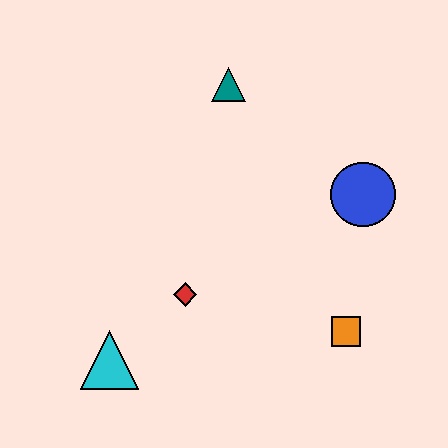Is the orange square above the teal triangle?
No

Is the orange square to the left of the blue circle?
Yes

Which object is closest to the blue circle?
The orange square is closest to the blue circle.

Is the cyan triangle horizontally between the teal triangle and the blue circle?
No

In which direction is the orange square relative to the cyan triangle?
The orange square is to the right of the cyan triangle.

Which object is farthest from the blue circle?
The cyan triangle is farthest from the blue circle.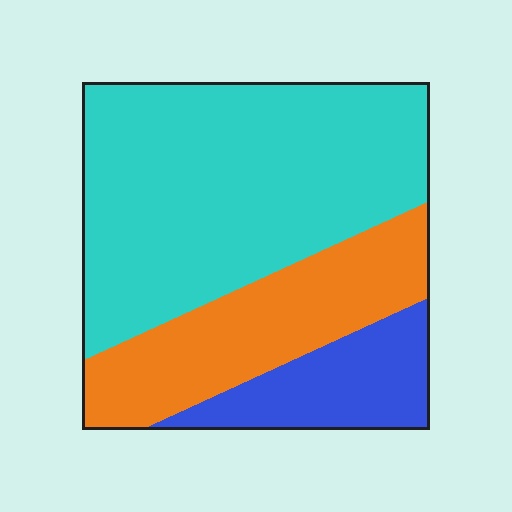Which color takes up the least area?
Blue, at roughly 15%.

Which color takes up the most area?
Cyan, at roughly 55%.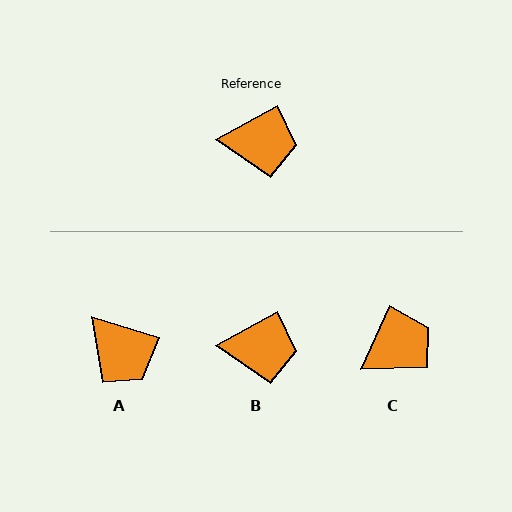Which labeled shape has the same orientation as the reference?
B.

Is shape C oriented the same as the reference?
No, it is off by about 36 degrees.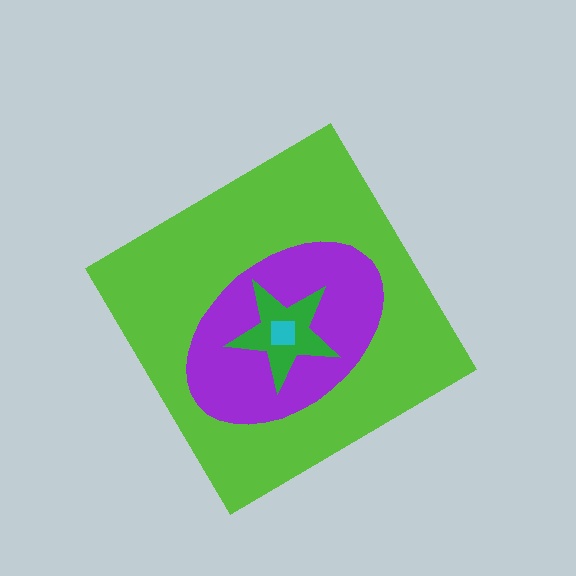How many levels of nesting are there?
4.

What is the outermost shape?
The lime diamond.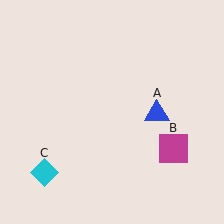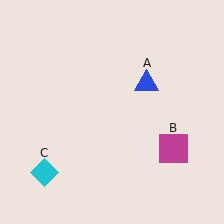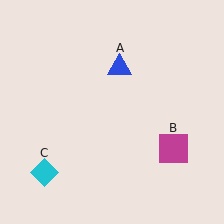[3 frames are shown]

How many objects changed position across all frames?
1 object changed position: blue triangle (object A).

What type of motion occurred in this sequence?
The blue triangle (object A) rotated counterclockwise around the center of the scene.